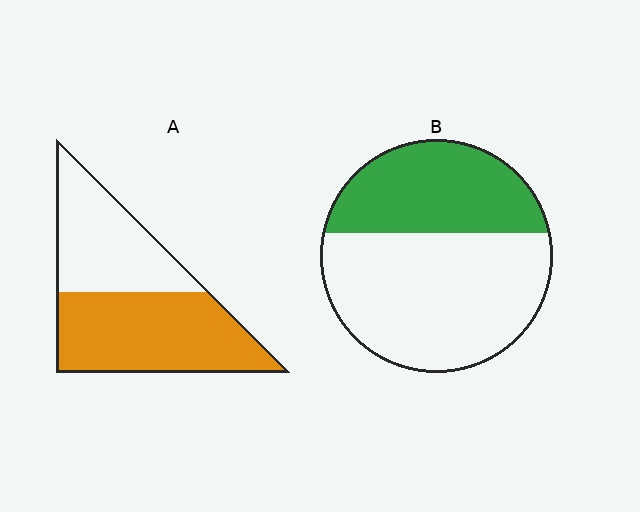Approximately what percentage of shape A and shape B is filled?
A is approximately 55% and B is approximately 40%.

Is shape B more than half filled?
No.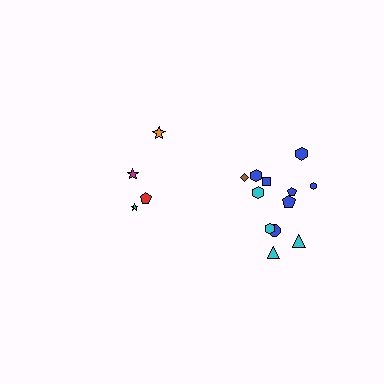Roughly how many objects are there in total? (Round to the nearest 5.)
Roughly 15 objects in total.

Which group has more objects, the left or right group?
The right group.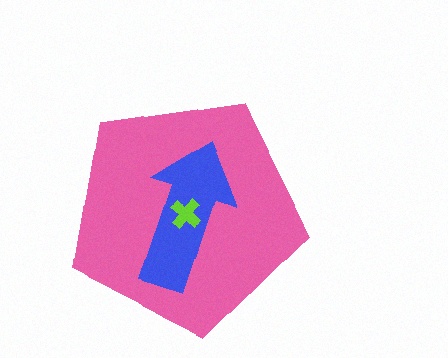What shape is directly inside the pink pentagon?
The blue arrow.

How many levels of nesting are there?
3.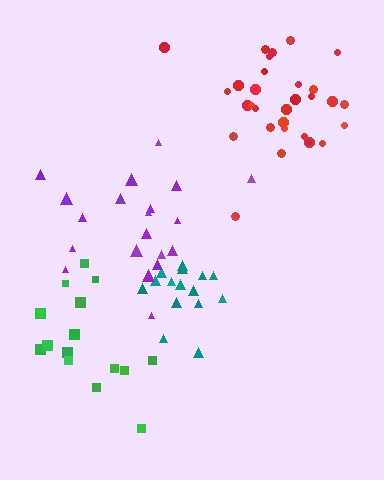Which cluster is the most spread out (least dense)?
Green.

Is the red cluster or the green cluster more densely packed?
Red.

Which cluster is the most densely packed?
Red.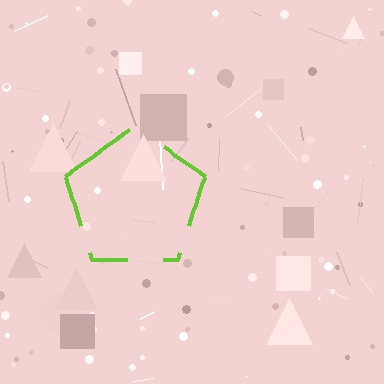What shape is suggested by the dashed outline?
The dashed outline suggests a pentagon.